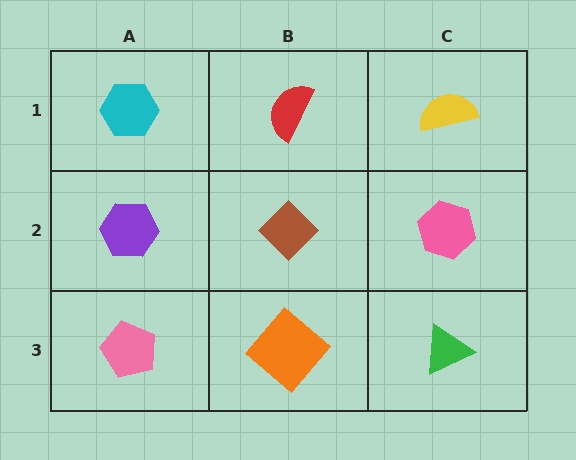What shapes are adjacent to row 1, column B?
A brown diamond (row 2, column B), a cyan hexagon (row 1, column A), a yellow semicircle (row 1, column C).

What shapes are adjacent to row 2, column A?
A cyan hexagon (row 1, column A), a pink pentagon (row 3, column A), a brown diamond (row 2, column B).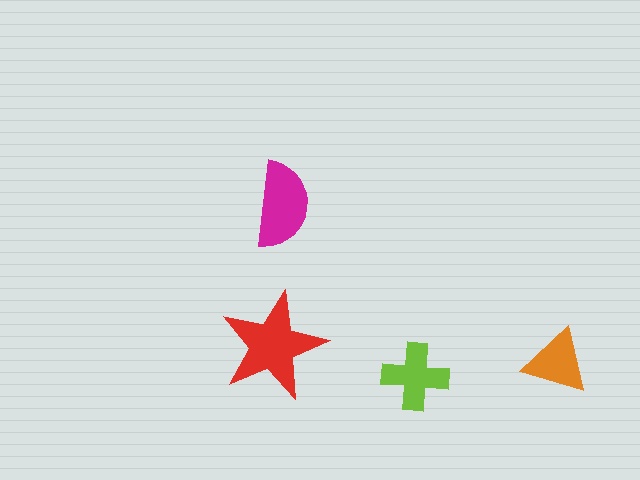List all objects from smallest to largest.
The orange triangle, the lime cross, the magenta semicircle, the red star.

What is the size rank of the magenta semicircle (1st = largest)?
2nd.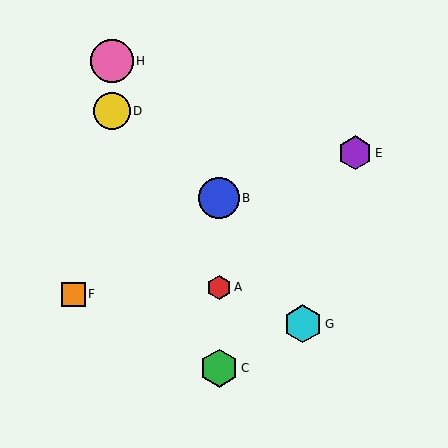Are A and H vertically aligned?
No, A is at x≈219 and H is at x≈112.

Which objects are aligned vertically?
Objects A, B, C are aligned vertically.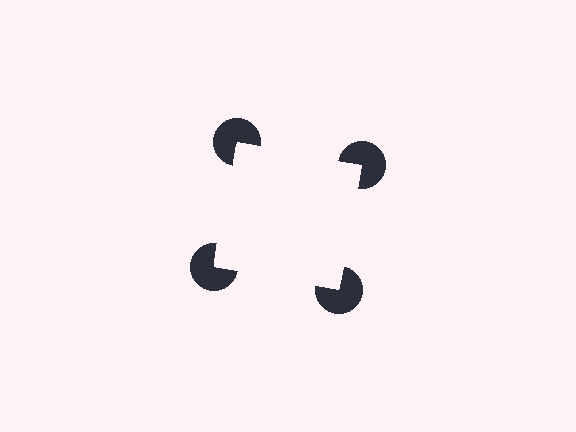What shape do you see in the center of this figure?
An illusory square — its edges are inferred from the aligned wedge cuts in the pac-man discs, not physically drawn.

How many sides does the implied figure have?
4 sides.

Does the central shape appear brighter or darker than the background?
It typically appears slightly brighter than the background, even though no actual brightness change is drawn.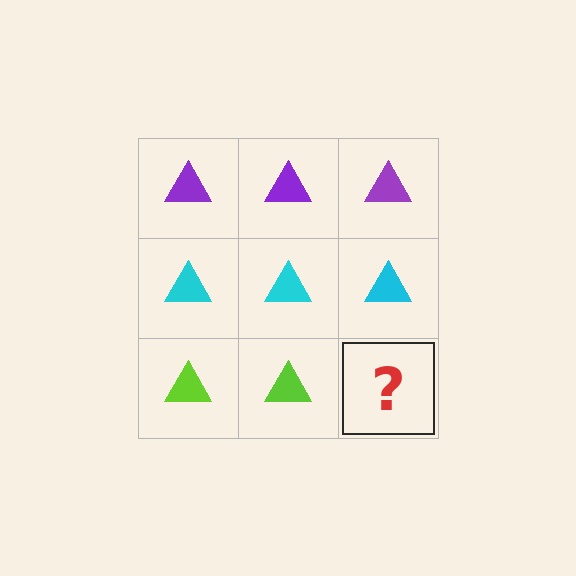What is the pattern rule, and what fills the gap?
The rule is that each row has a consistent color. The gap should be filled with a lime triangle.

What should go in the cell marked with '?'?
The missing cell should contain a lime triangle.